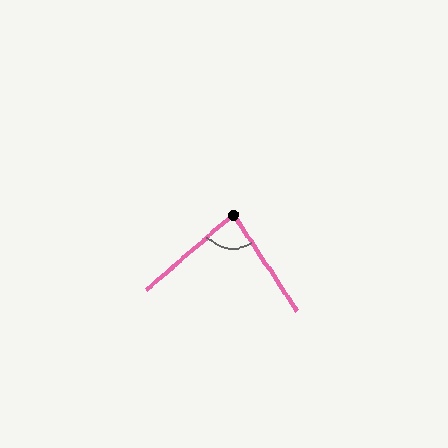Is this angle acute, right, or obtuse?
It is acute.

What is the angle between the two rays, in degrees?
Approximately 82 degrees.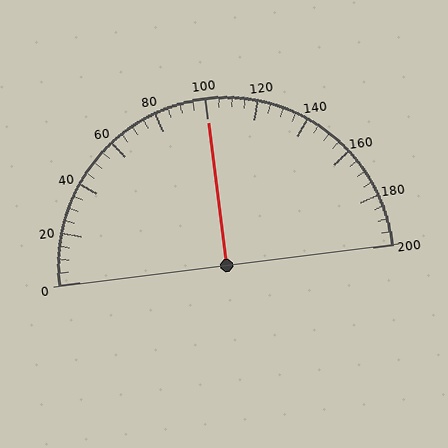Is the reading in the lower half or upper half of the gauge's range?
The reading is in the upper half of the range (0 to 200).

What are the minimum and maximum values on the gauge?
The gauge ranges from 0 to 200.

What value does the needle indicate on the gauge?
The needle indicates approximately 100.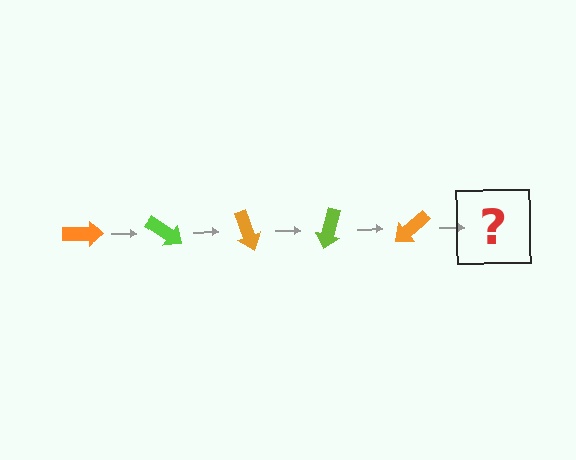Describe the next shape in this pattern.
It should be a lime arrow, rotated 175 degrees from the start.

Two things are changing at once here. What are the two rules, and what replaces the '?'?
The two rules are that it rotates 35 degrees each step and the color cycles through orange and lime. The '?' should be a lime arrow, rotated 175 degrees from the start.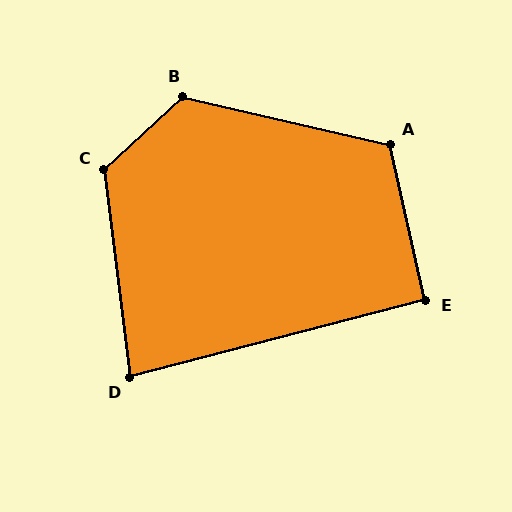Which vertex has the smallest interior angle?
D, at approximately 83 degrees.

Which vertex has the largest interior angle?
C, at approximately 125 degrees.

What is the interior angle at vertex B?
Approximately 125 degrees (obtuse).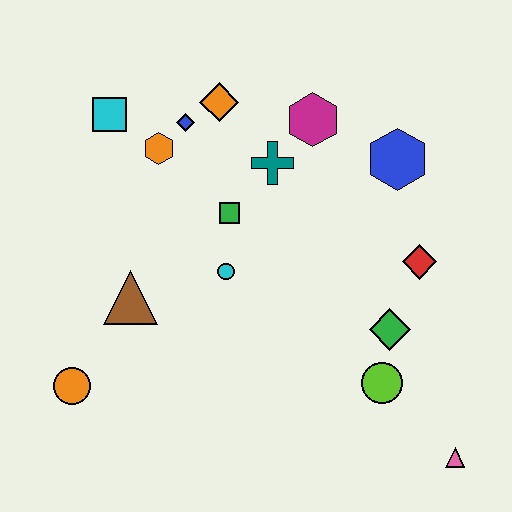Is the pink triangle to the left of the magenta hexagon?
No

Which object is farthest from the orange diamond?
The pink triangle is farthest from the orange diamond.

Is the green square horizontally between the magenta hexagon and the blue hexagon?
No